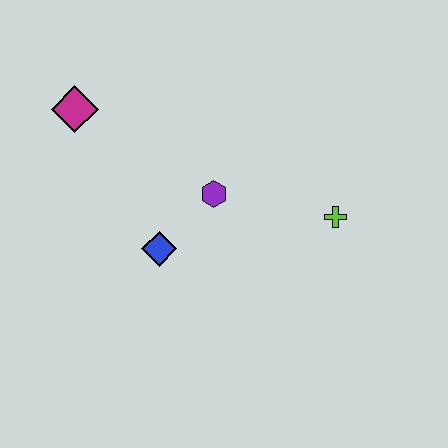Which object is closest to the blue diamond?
The purple hexagon is closest to the blue diamond.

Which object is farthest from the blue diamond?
The lime cross is farthest from the blue diamond.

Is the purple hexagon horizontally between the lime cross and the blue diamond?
Yes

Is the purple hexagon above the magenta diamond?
No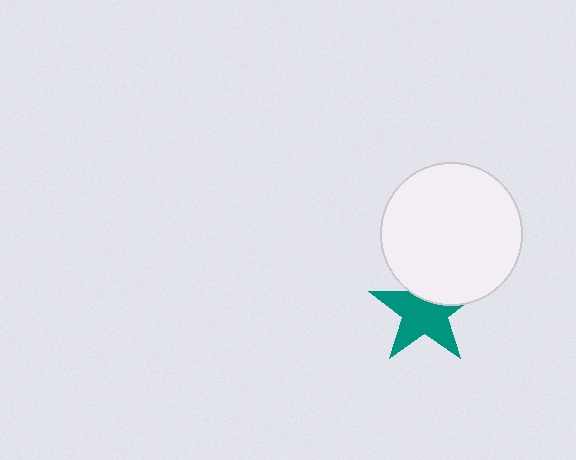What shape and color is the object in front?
The object in front is a white circle.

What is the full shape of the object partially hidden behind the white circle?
The partially hidden object is a teal star.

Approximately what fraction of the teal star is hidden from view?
Roughly 32% of the teal star is hidden behind the white circle.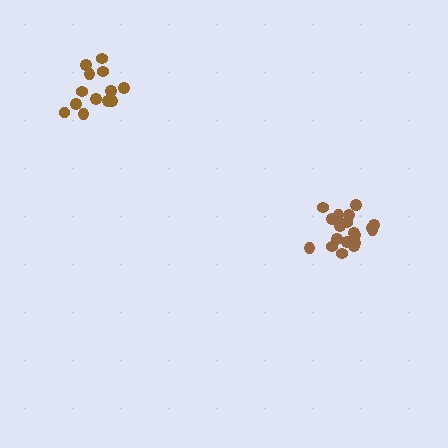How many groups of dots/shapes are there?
There are 2 groups.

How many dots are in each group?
Group 1: 19 dots, Group 2: 13 dots (32 total).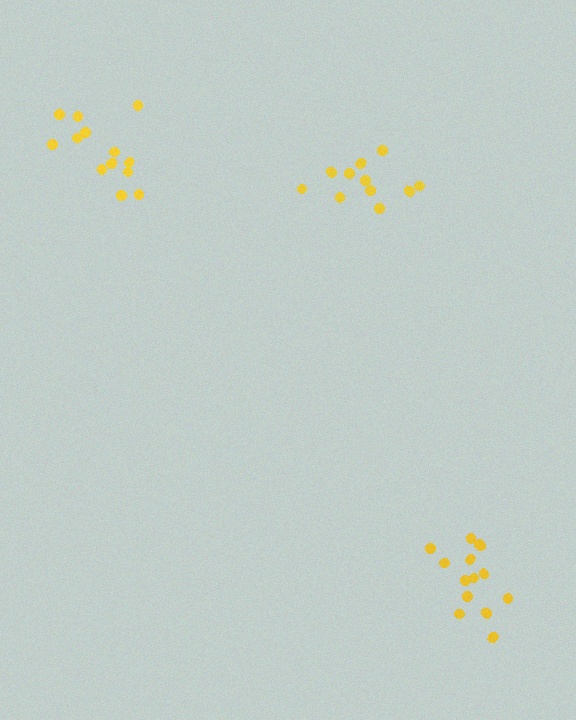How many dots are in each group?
Group 1: 11 dots, Group 2: 13 dots, Group 3: 14 dots (38 total).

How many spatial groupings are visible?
There are 3 spatial groupings.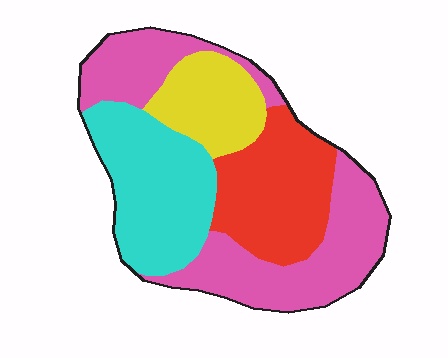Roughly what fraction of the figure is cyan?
Cyan covers roughly 25% of the figure.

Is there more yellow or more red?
Red.